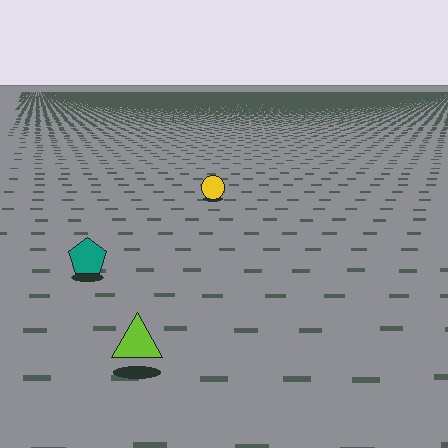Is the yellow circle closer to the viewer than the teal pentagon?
No. The teal pentagon is closer — you can tell from the texture gradient: the ground texture is coarser near it.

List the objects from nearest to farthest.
From nearest to farthest: the lime triangle, the teal pentagon, the yellow circle.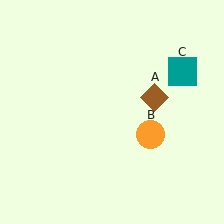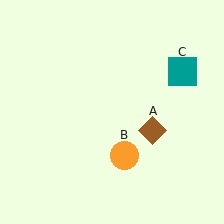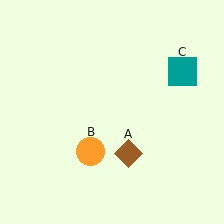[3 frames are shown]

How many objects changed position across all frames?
2 objects changed position: brown diamond (object A), orange circle (object B).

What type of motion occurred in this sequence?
The brown diamond (object A), orange circle (object B) rotated clockwise around the center of the scene.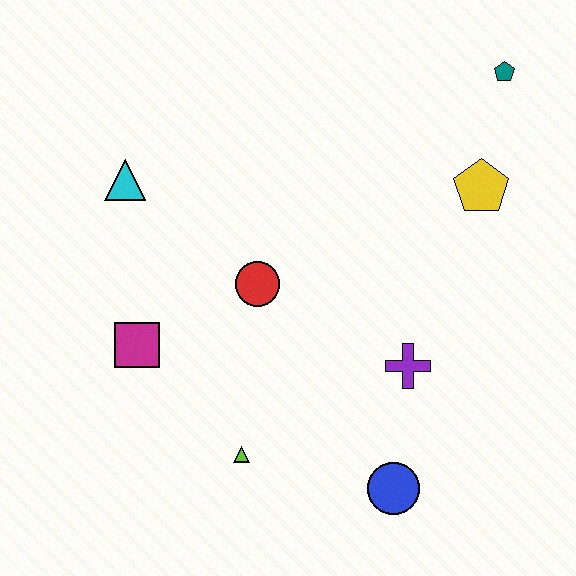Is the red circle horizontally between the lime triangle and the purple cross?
Yes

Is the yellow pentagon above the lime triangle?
Yes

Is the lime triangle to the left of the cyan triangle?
No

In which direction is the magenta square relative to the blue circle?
The magenta square is to the left of the blue circle.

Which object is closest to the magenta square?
The red circle is closest to the magenta square.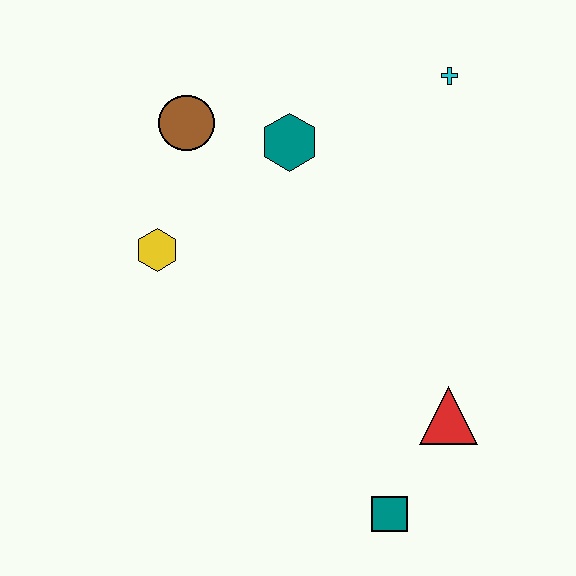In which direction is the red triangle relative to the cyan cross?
The red triangle is below the cyan cross.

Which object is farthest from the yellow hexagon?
The teal square is farthest from the yellow hexagon.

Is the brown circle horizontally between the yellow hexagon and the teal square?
Yes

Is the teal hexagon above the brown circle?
No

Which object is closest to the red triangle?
The teal square is closest to the red triangle.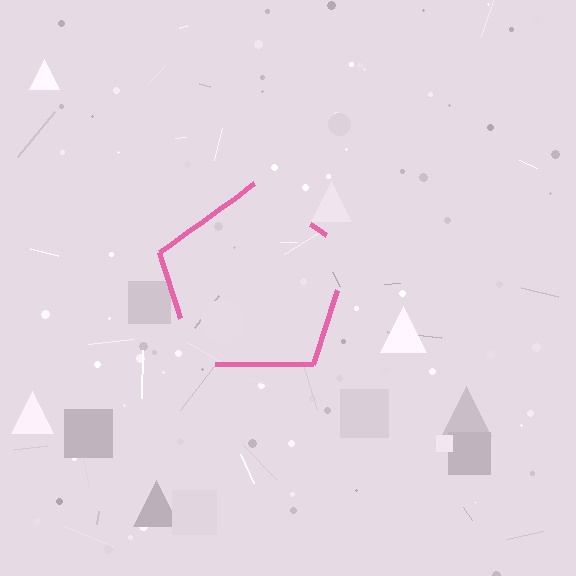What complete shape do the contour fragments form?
The contour fragments form a pentagon.